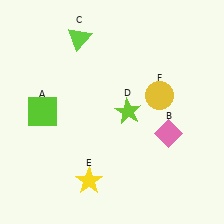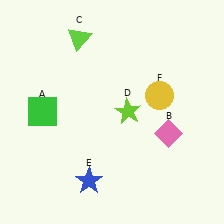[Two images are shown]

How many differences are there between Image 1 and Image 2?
There are 2 differences between the two images.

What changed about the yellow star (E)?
In Image 1, E is yellow. In Image 2, it changed to blue.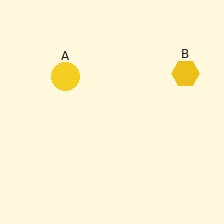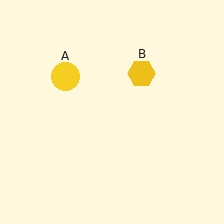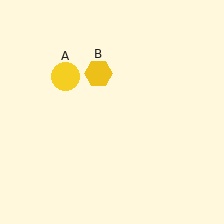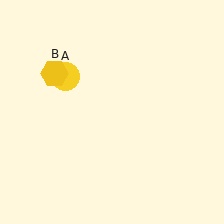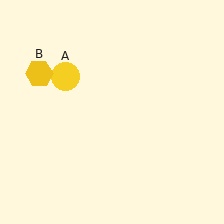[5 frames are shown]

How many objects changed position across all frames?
1 object changed position: yellow hexagon (object B).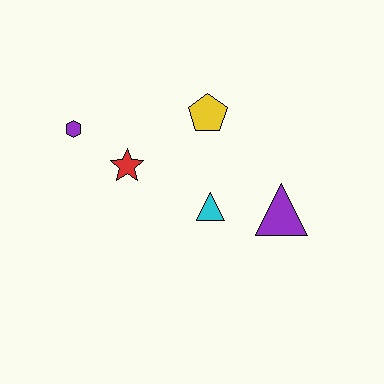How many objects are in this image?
There are 5 objects.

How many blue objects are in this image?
There are no blue objects.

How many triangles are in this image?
There are 2 triangles.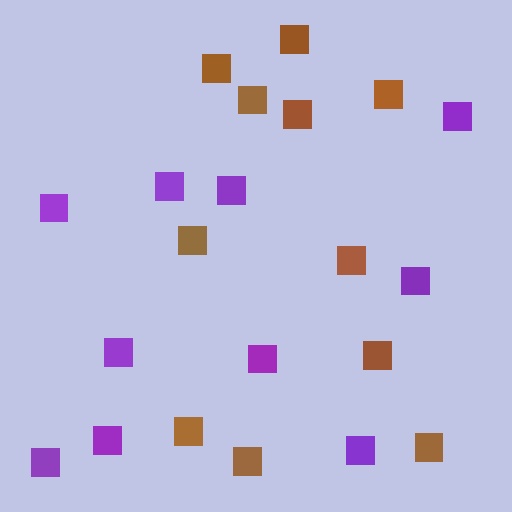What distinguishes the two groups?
There are 2 groups: one group of brown squares (11) and one group of purple squares (10).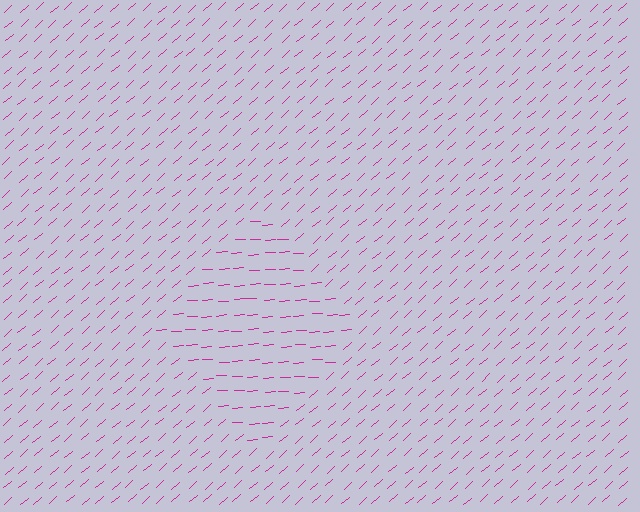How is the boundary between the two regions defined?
The boundary is defined purely by a change in line orientation (approximately 37 degrees difference). All lines are the same color and thickness.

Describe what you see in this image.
The image is filled with small magenta line segments. A diamond region in the image has lines oriented differently from the surrounding lines, creating a visible texture boundary.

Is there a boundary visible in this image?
Yes, there is a texture boundary formed by a change in line orientation.